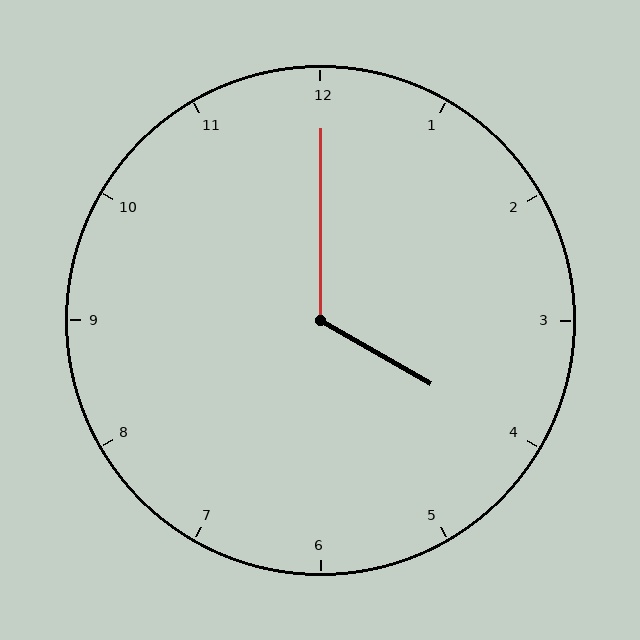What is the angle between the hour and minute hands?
Approximately 120 degrees.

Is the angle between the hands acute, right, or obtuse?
It is obtuse.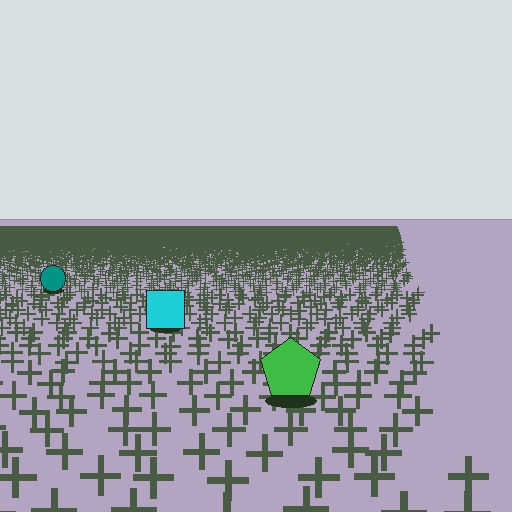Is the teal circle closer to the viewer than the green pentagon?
No. The green pentagon is closer — you can tell from the texture gradient: the ground texture is coarser near it.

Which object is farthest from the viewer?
The teal circle is farthest from the viewer. It appears smaller and the ground texture around it is denser.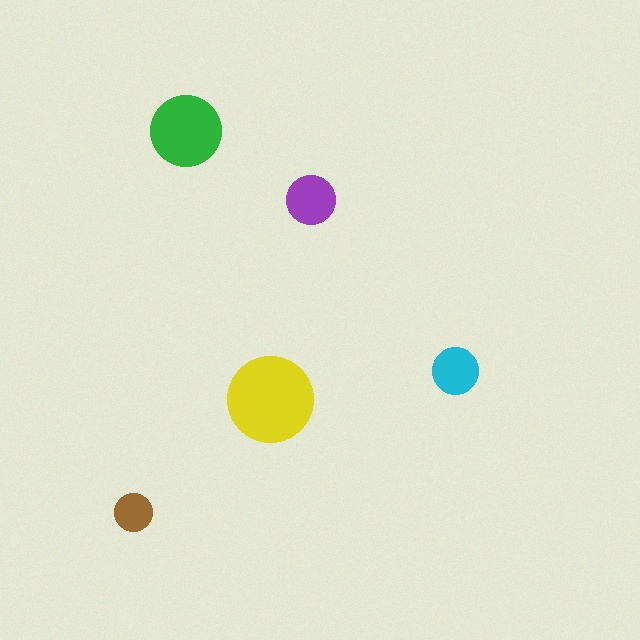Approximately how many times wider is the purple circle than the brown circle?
About 1.5 times wider.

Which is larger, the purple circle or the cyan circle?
The purple one.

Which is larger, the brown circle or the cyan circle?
The cyan one.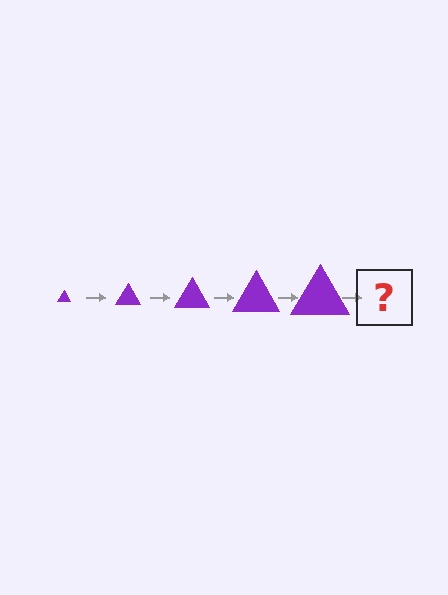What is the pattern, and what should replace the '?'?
The pattern is that the triangle gets progressively larger each step. The '?' should be a purple triangle, larger than the previous one.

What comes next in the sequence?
The next element should be a purple triangle, larger than the previous one.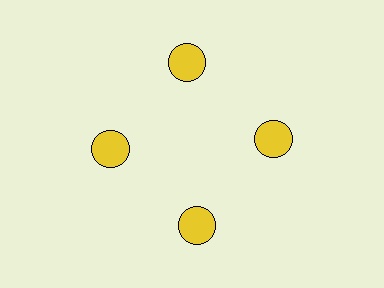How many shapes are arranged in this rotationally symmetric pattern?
There are 4 shapes, arranged in 4 groups of 1.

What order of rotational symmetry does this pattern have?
This pattern has 4-fold rotational symmetry.